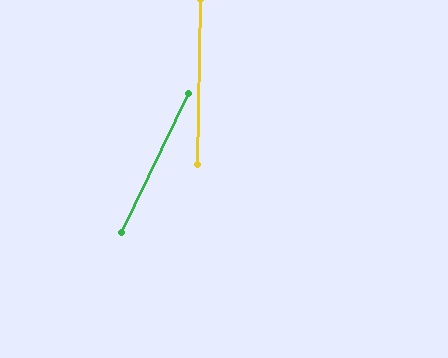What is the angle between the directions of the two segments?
Approximately 25 degrees.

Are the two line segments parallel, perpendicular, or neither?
Neither parallel nor perpendicular — they differ by about 25°.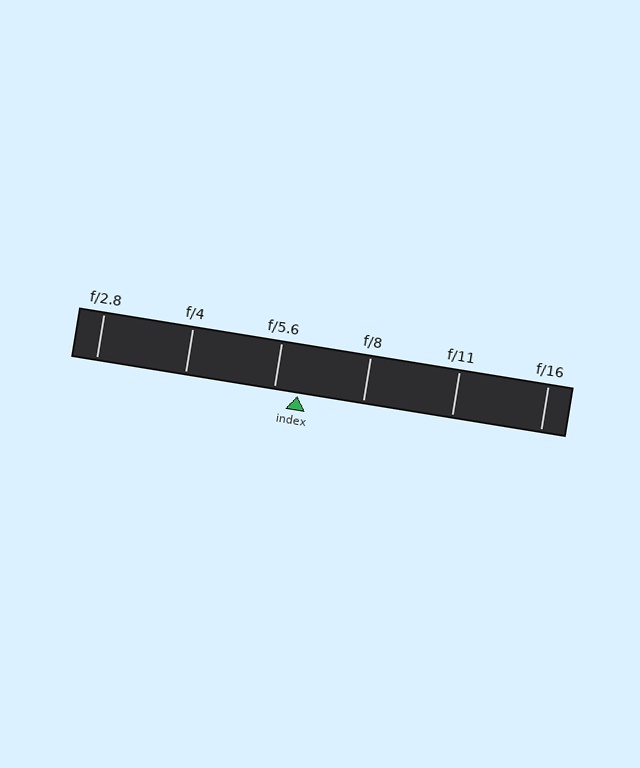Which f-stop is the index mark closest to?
The index mark is closest to f/5.6.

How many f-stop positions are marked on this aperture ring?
There are 6 f-stop positions marked.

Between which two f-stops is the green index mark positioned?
The index mark is between f/5.6 and f/8.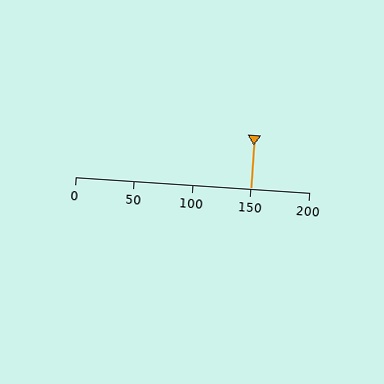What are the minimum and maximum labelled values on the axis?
The axis runs from 0 to 200.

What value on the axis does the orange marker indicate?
The marker indicates approximately 150.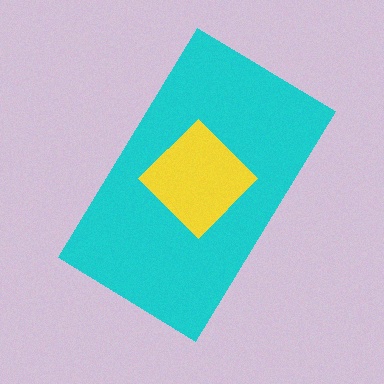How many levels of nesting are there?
2.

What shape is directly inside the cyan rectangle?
The yellow diamond.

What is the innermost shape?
The yellow diamond.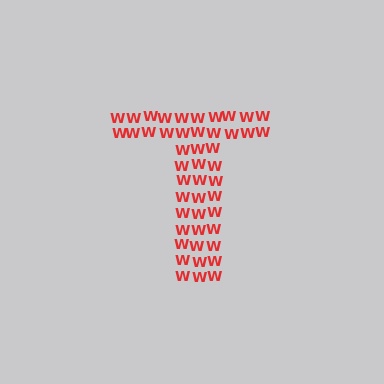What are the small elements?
The small elements are letter W's.